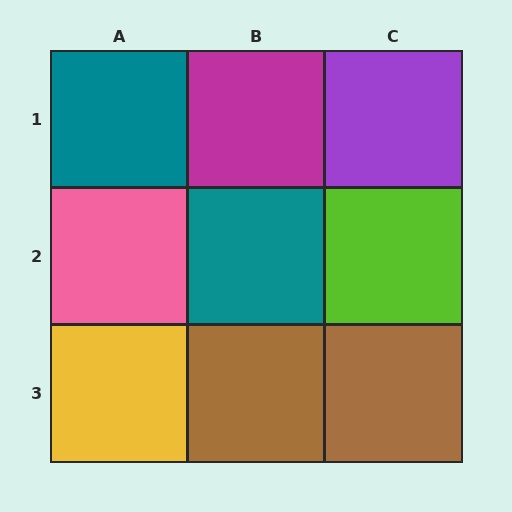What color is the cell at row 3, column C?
Brown.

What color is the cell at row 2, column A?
Pink.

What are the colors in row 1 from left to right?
Teal, magenta, purple.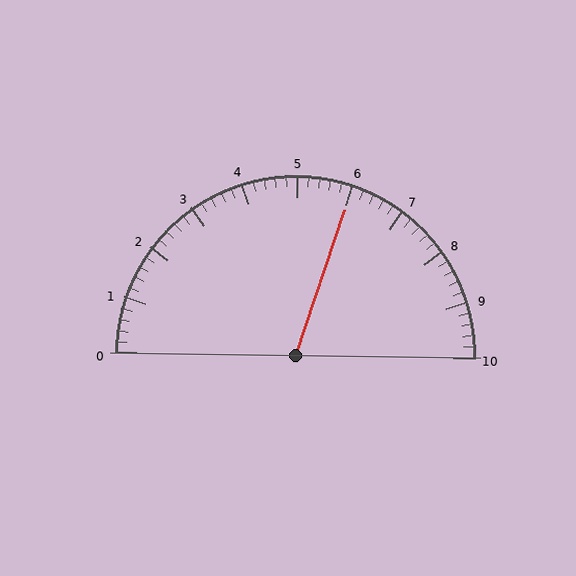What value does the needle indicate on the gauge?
The needle indicates approximately 6.0.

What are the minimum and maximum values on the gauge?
The gauge ranges from 0 to 10.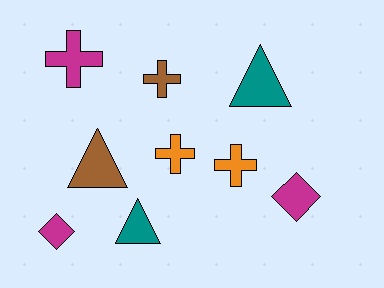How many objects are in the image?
There are 9 objects.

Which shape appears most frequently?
Cross, with 4 objects.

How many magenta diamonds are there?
There are 2 magenta diamonds.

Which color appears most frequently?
Magenta, with 3 objects.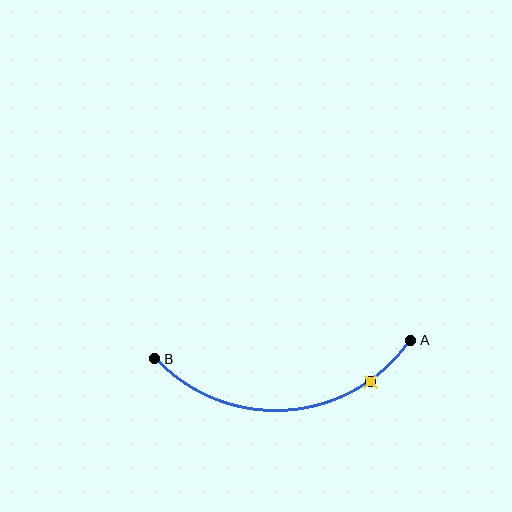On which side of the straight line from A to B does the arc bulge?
The arc bulges below the straight line connecting A and B.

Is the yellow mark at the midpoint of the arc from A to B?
No. The yellow mark lies on the arc but is closer to endpoint A. The arc midpoint would be at the point on the curve equidistant along the arc from both A and B.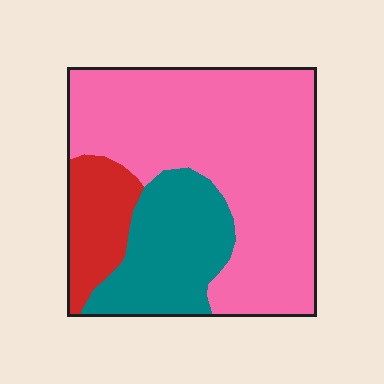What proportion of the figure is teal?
Teal covers around 25% of the figure.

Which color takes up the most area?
Pink, at roughly 65%.